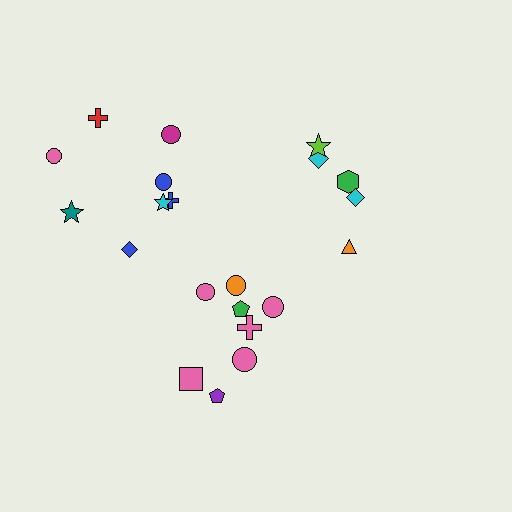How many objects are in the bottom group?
There are 8 objects.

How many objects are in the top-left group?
There are 8 objects.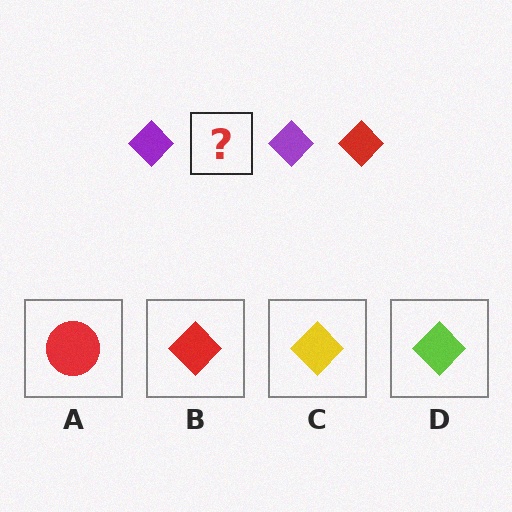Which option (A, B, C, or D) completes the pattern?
B.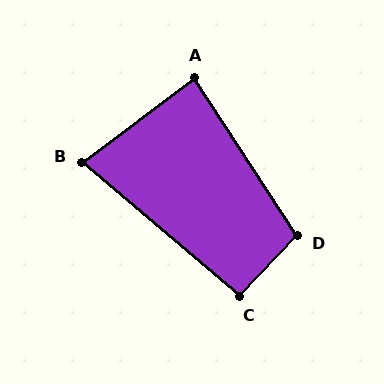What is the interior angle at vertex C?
Approximately 94 degrees (approximately right).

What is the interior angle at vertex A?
Approximately 86 degrees (approximately right).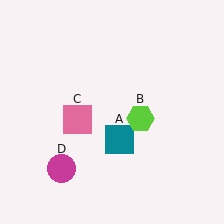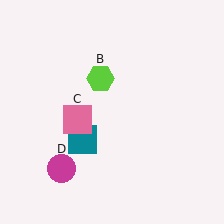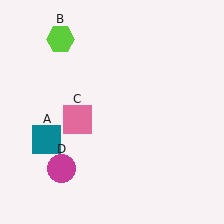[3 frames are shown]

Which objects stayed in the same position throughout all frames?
Pink square (object C) and magenta circle (object D) remained stationary.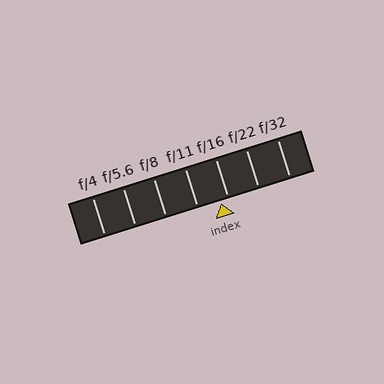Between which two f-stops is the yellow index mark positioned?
The index mark is between f/11 and f/16.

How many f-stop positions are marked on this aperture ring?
There are 7 f-stop positions marked.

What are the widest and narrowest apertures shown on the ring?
The widest aperture shown is f/4 and the narrowest is f/32.